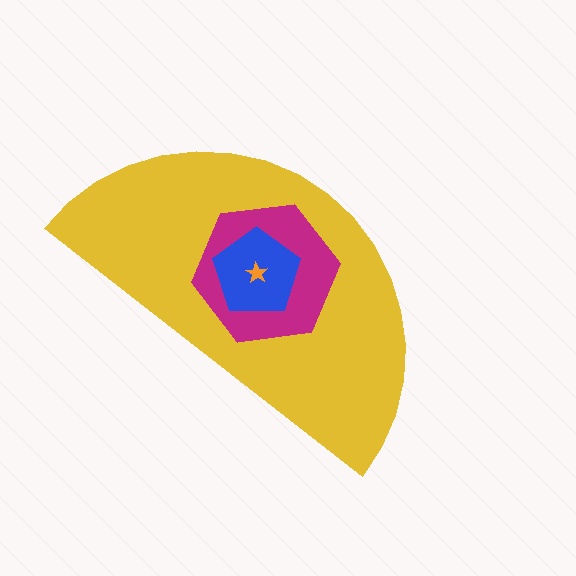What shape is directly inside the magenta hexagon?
The blue pentagon.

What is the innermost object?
The orange star.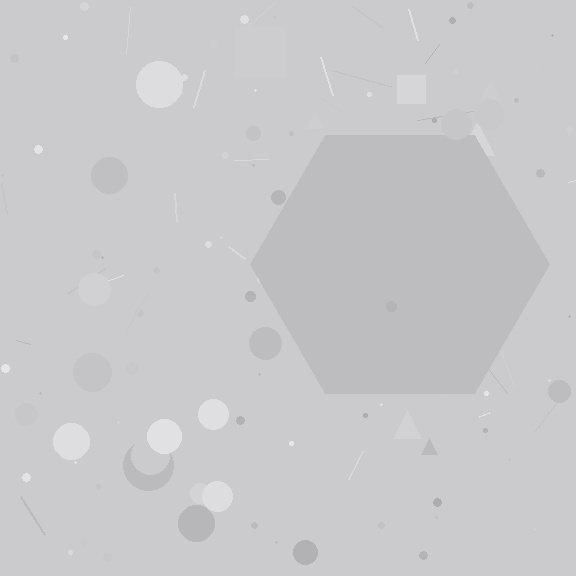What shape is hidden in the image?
A hexagon is hidden in the image.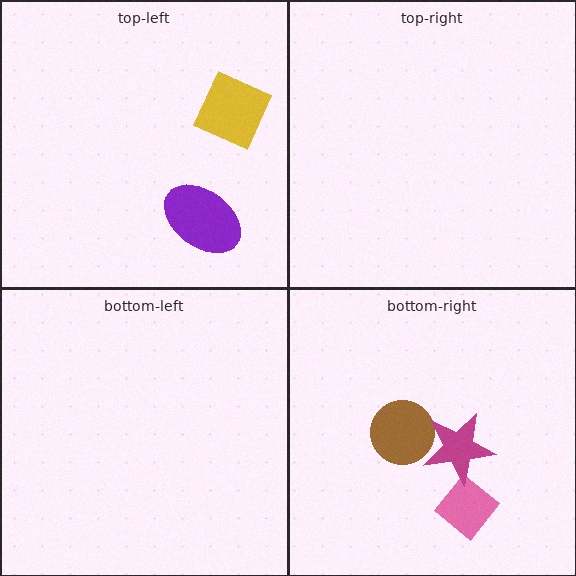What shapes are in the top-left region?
The yellow square, the purple ellipse.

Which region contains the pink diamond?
The bottom-right region.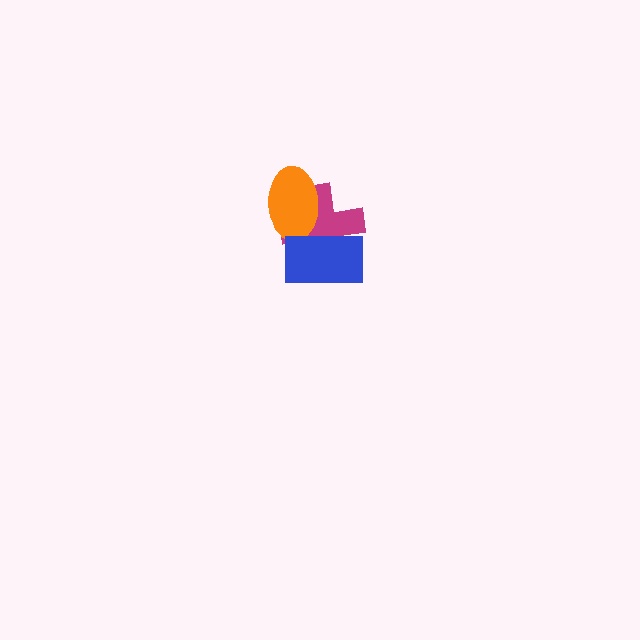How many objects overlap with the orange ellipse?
2 objects overlap with the orange ellipse.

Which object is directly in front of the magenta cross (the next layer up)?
The orange ellipse is directly in front of the magenta cross.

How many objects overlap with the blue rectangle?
2 objects overlap with the blue rectangle.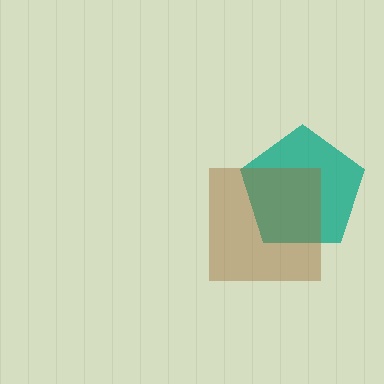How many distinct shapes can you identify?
There are 2 distinct shapes: a teal pentagon, a brown square.